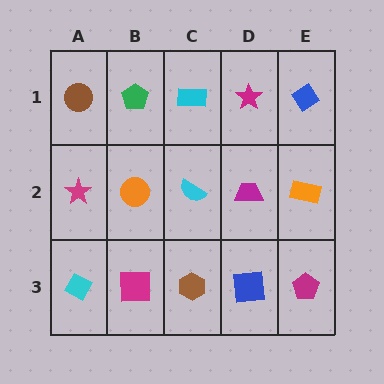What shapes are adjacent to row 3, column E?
An orange rectangle (row 2, column E), a blue square (row 3, column D).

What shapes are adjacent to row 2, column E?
A blue diamond (row 1, column E), a magenta pentagon (row 3, column E), a magenta trapezoid (row 2, column D).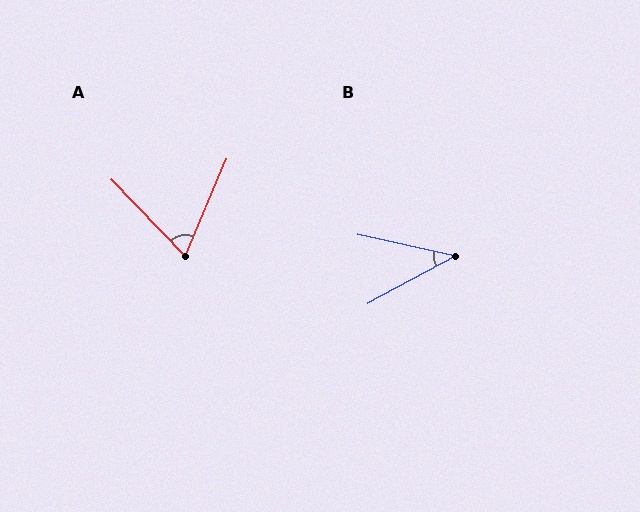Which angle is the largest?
A, at approximately 67 degrees.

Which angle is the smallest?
B, at approximately 41 degrees.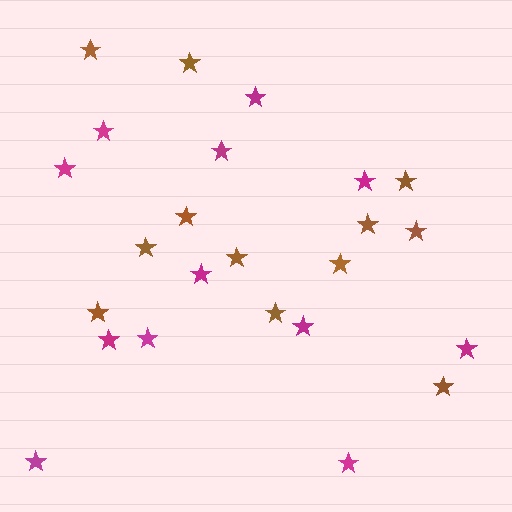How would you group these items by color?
There are 2 groups: one group of brown stars (12) and one group of magenta stars (12).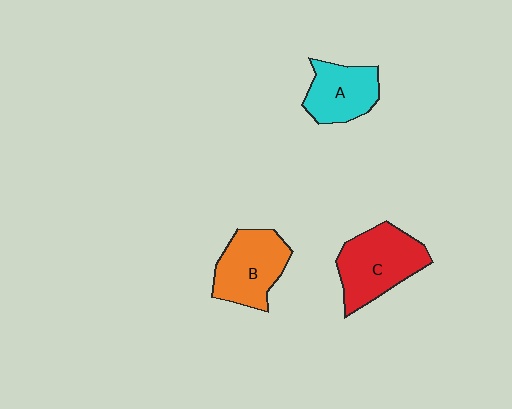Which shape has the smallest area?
Shape A (cyan).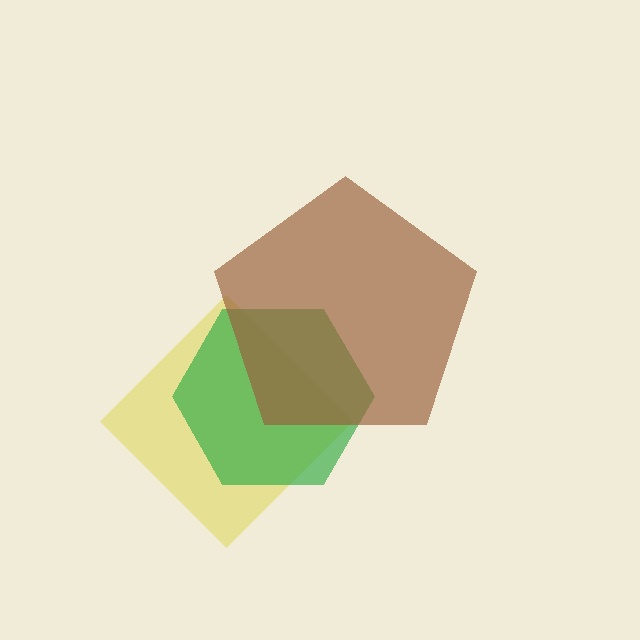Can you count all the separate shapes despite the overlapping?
Yes, there are 3 separate shapes.